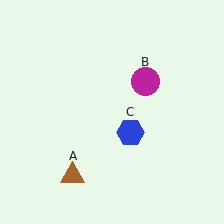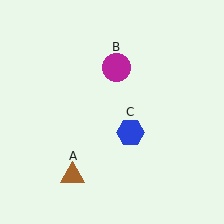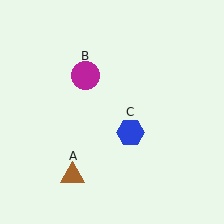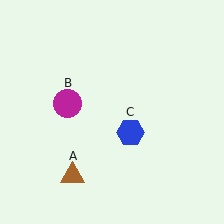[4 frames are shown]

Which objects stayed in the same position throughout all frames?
Brown triangle (object A) and blue hexagon (object C) remained stationary.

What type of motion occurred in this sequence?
The magenta circle (object B) rotated counterclockwise around the center of the scene.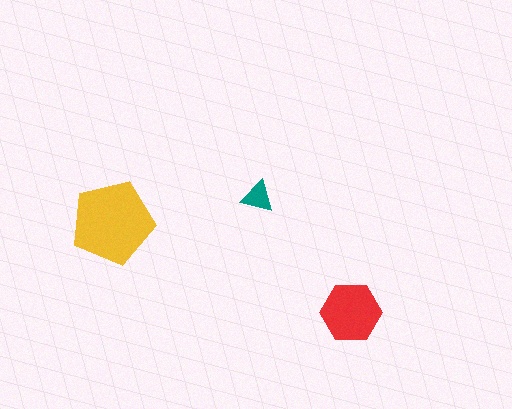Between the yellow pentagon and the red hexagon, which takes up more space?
The yellow pentagon.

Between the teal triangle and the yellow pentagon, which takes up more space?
The yellow pentagon.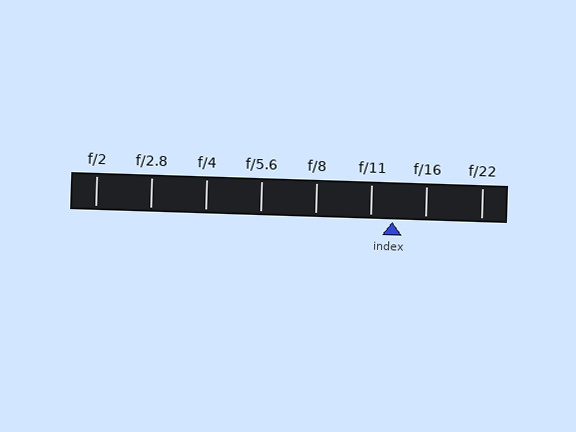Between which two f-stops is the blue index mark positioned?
The index mark is between f/11 and f/16.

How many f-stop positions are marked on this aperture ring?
There are 8 f-stop positions marked.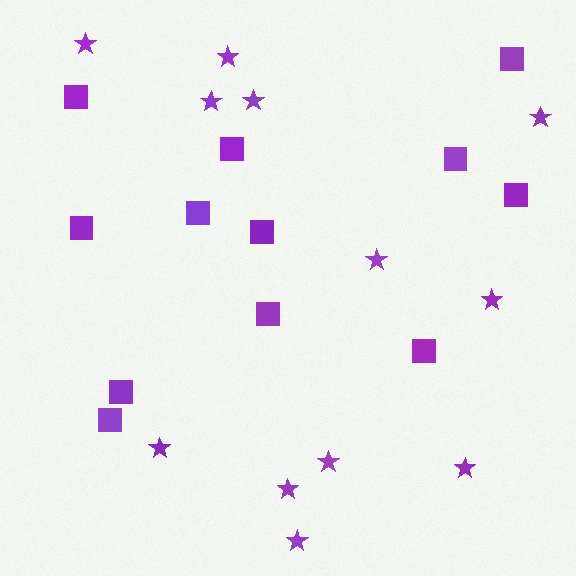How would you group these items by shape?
There are 2 groups: one group of squares (12) and one group of stars (12).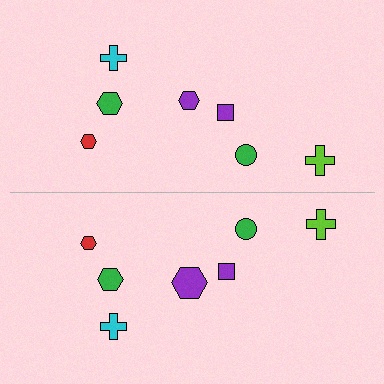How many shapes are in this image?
There are 14 shapes in this image.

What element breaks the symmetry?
The purple hexagon on the bottom side has a different size than its mirror counterpart.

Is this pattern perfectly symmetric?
No, the pattern is not perfectly symmetric. The purple hexagon on the bottom side has a different size than its mirror counterpart.